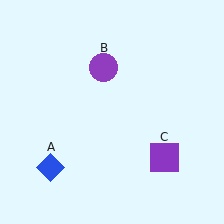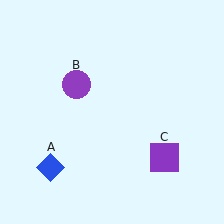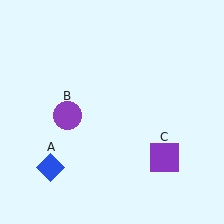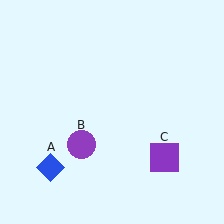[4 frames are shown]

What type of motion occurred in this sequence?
The purple circle (object B) rotated counterclockwise around the center of the scene.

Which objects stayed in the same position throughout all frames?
Blue diamond (object A) and purple square (object C) remained stationary.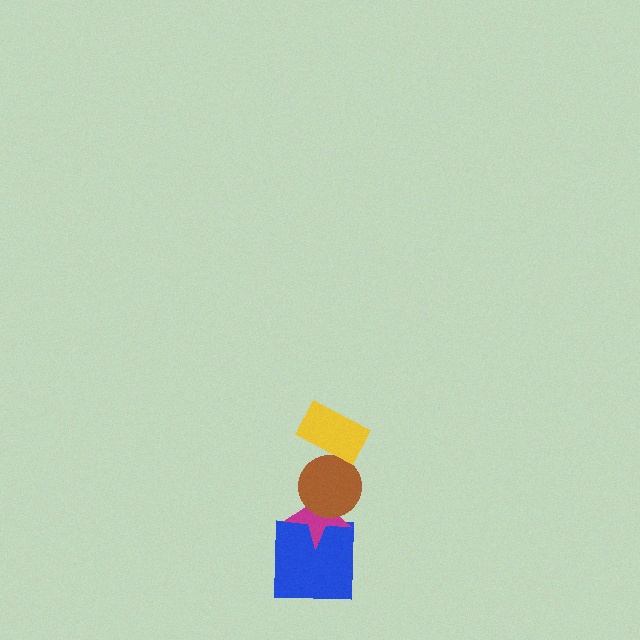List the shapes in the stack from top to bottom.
From top to bottom: the yellow rectangle, the brown circle, the magenta star, the blue square.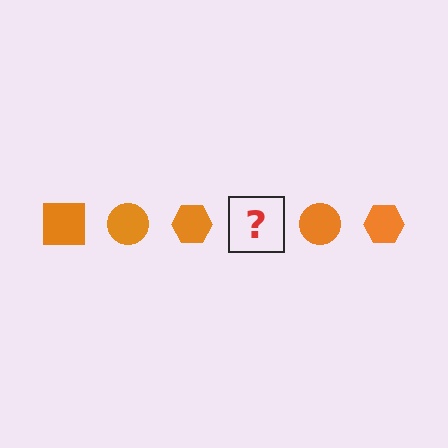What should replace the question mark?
The question mark should be replaced with an orange square.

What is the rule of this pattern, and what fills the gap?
The rule is that the pattern cycles through square, circle, hexagon shapes in orange. The gap should be filled with an orange square.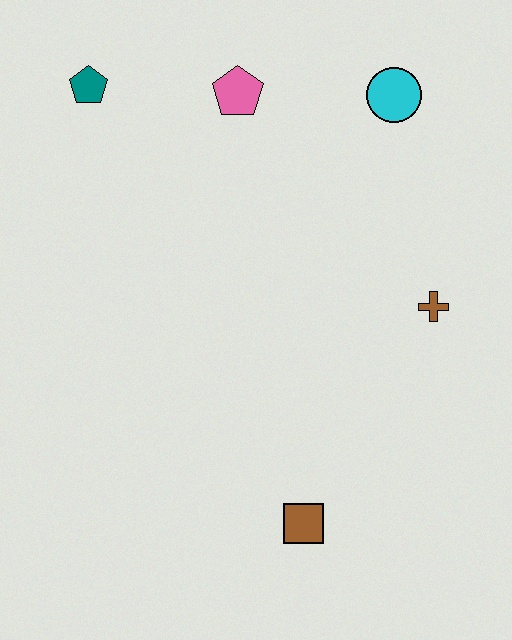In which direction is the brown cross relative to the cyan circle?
The brown cross is below the cyan circle.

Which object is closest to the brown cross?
The cyan circle is closest to the brown cross.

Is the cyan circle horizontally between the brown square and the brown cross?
Yes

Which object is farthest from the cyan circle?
The brown square is farthest from the cyan circle.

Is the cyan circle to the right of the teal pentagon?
Yes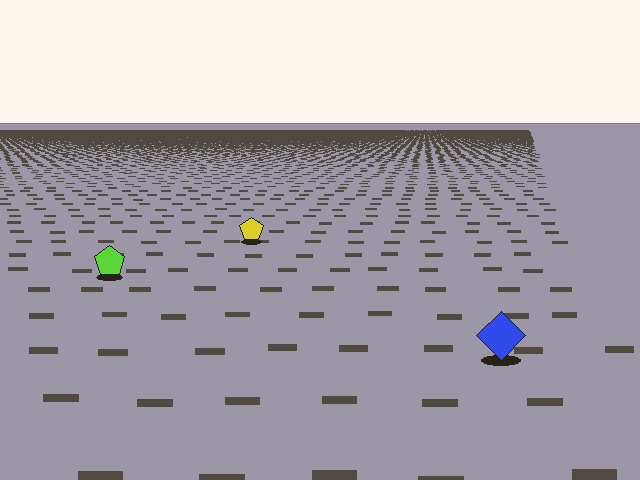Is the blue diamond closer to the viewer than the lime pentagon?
Yes. The blue diamond is closer — you can tell from the texture gradient: the ground texture is coarser near it.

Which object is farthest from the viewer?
The yellow pentagon is farthest from the viewer. It appears smaller and the ground texture around it is denser.